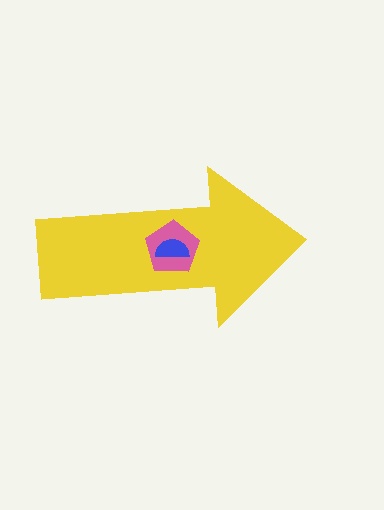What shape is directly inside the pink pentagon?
The blue semicircle.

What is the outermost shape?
The yellow arrow.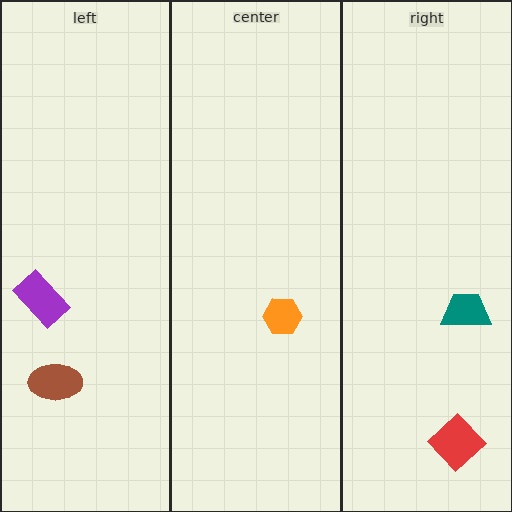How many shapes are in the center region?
1.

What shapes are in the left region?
The brown ellipse, the purple rectangle.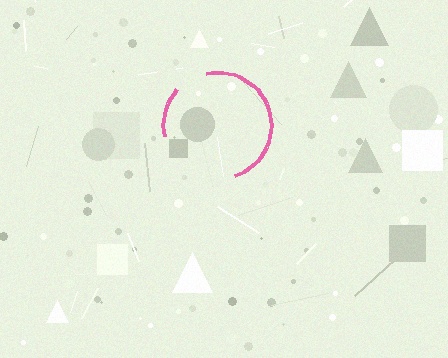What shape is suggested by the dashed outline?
The dashed outline suggests a circle.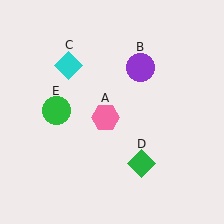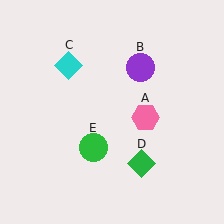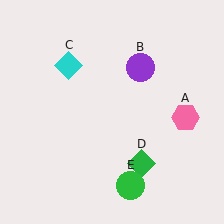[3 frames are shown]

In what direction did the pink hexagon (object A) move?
The pink hexagon (object A) moved right.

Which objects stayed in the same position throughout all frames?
Purple circle (object B) and cyan diamond (object C) and green diamond (object D) remained stationary.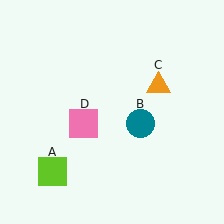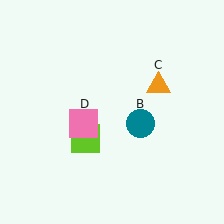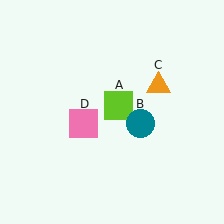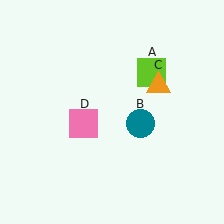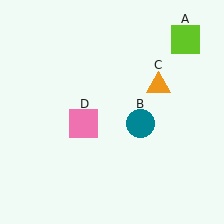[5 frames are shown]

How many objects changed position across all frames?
1 object changed position: lime square (object A).